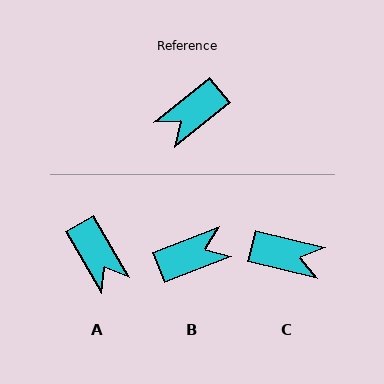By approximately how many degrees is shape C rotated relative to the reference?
Approximately 127 degrees counter-clockwise.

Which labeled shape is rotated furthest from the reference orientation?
B, about 161 degrees away.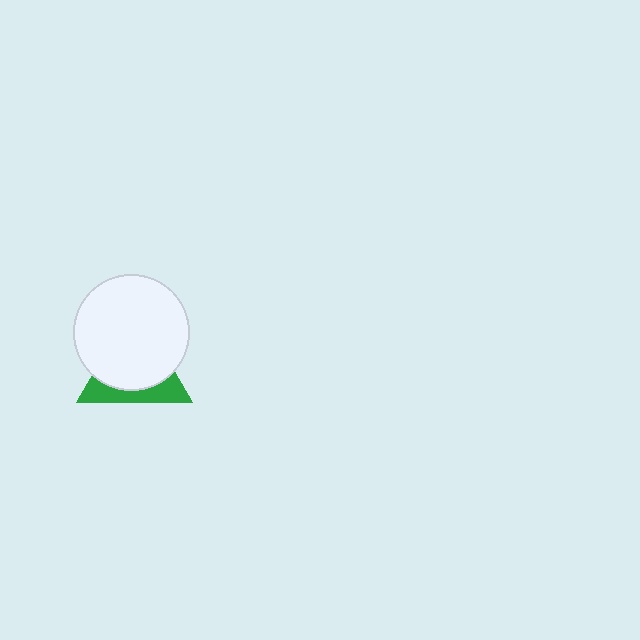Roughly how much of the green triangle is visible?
A small part of it is visible (roughly 34%).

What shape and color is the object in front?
The object in front is a white circle.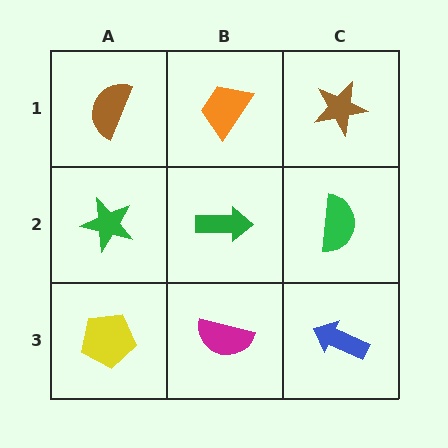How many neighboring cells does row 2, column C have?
3.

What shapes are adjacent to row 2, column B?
An orange trapezoid (row 1, column B), a magenta semicircle (row 3, column B), a green star (row 2, column A), a green semicircle (row 2, column C).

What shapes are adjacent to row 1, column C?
A green semicircle (row 2, column C), an orange trapezoid (row 1, column B).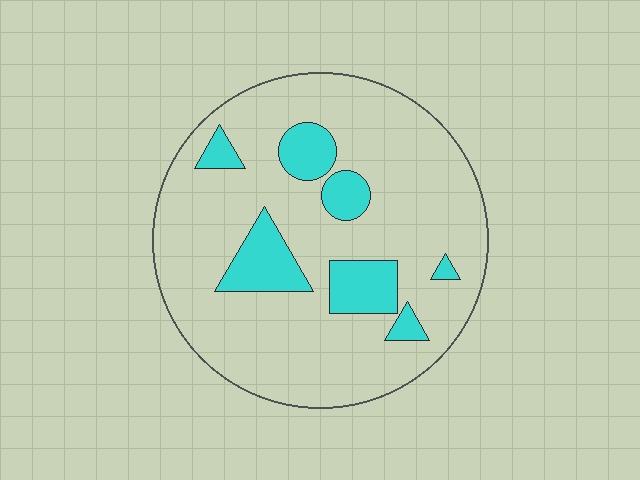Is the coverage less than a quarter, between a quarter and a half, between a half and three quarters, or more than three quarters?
Less than a quarter.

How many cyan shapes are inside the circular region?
7.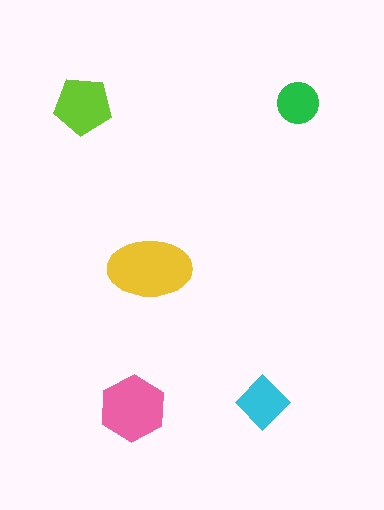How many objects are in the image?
There are 5 objects in the image.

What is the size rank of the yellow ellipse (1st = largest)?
1st.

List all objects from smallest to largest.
The green circle, the cyan diamond, the lime pentagon, the pink hexagon, the yellow ellipse.